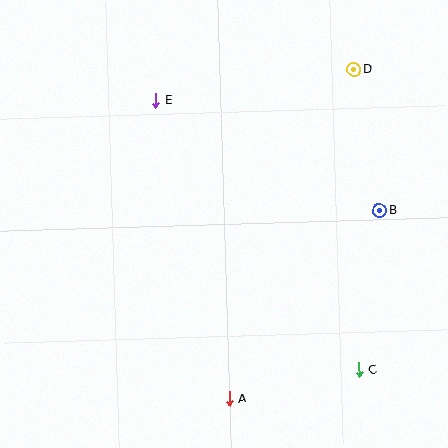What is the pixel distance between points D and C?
The distance between D and C is 301 pixels.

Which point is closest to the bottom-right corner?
Point C is closest to the bottom-right corner.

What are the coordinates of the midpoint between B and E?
The midpoint between B and E is at (268, 155).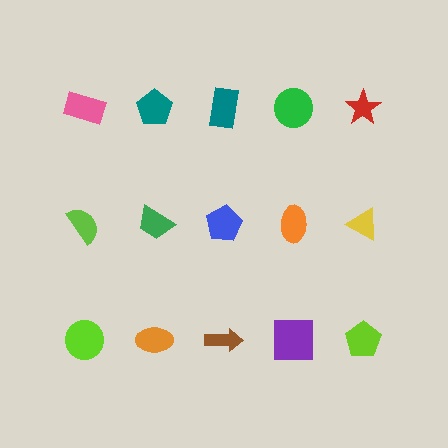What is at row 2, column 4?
An orange ellipse.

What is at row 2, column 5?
A yellow triangle.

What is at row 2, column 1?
A lime semicircle.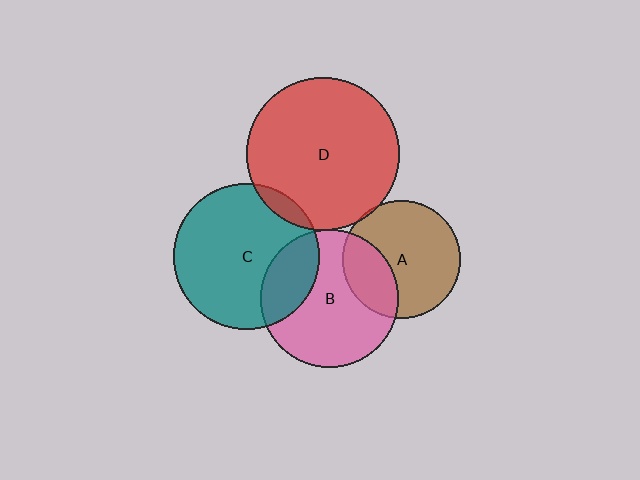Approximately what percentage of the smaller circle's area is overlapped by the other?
Approximately 25%.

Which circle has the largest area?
Circle D (red).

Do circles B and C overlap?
Yes.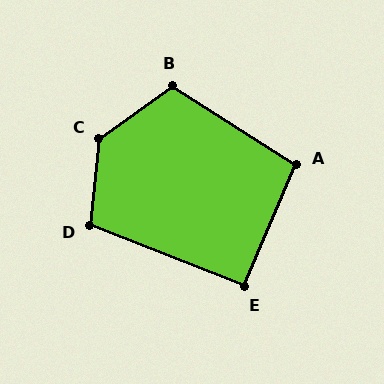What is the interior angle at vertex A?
Approximately 99 degrees (obtuse).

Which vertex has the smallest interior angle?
E, at approximately 92 degrees.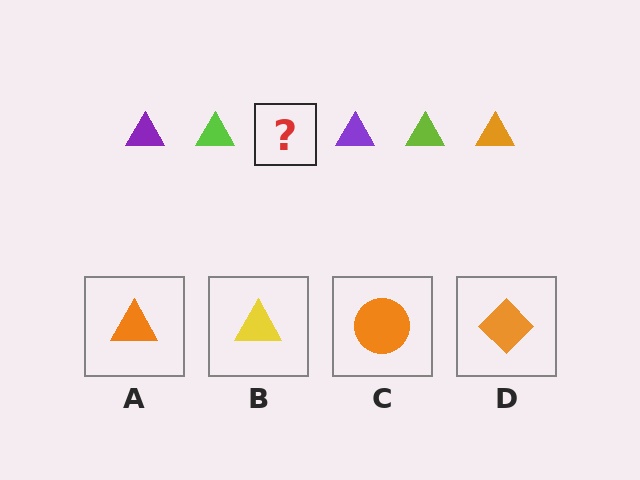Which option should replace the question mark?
Option A.